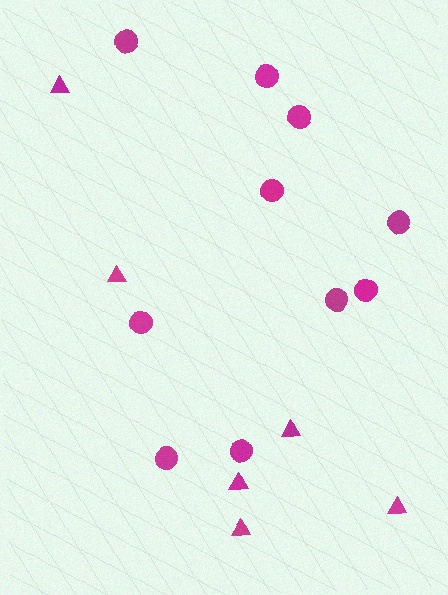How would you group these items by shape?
There are 2 groups: one group of triangles (6) and one group of circles (10).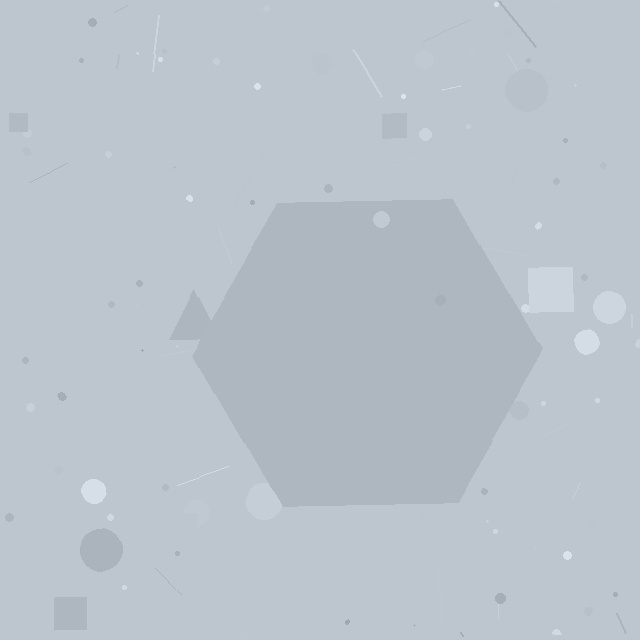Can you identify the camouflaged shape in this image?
The camouflaged shape is a hexagon.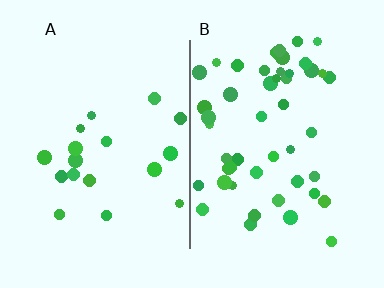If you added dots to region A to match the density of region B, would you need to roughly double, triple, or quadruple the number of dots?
Approximately triple.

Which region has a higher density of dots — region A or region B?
B (the right).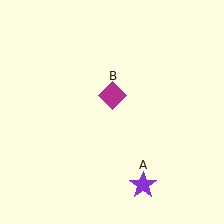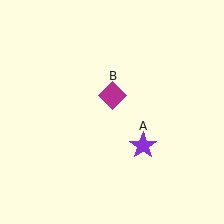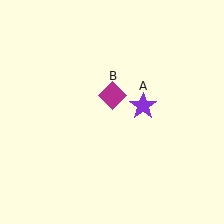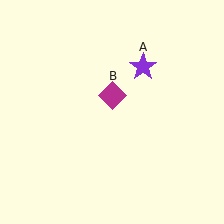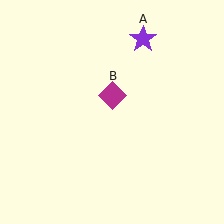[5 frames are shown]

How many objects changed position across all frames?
1 object changed position: purple star (object A).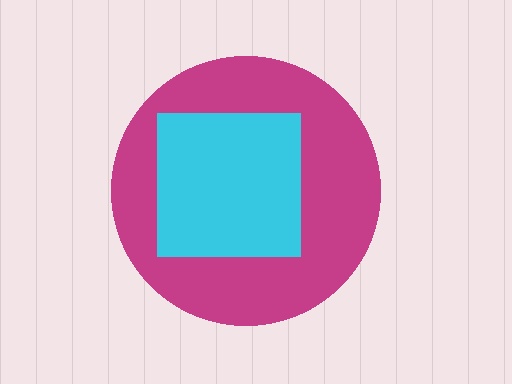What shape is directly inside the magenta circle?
The cyan square.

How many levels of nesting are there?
2.